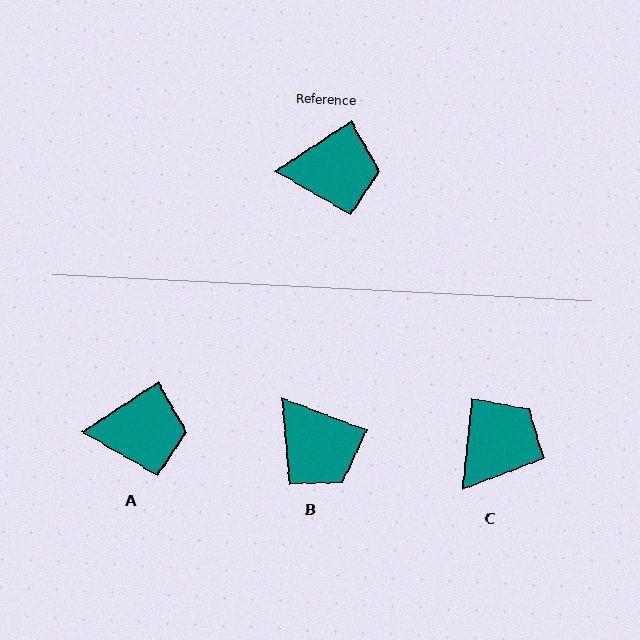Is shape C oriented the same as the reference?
No, it is off by about 50 degrees.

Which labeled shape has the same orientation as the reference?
A.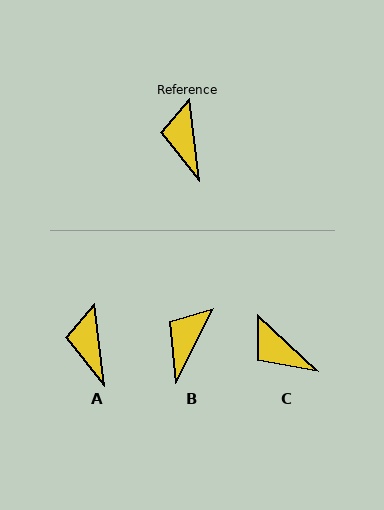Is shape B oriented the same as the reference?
No, it is off by about 34 degrees.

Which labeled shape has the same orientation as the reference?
A.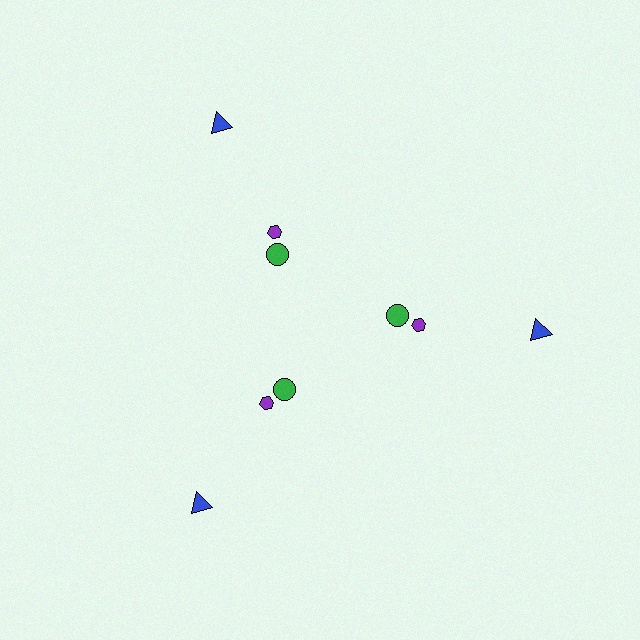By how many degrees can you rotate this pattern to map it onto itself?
The pattern maps onto itself every 120 degrees of rotation.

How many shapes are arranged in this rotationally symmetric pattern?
There are 9 shapes, arranged in 3 groups of 3.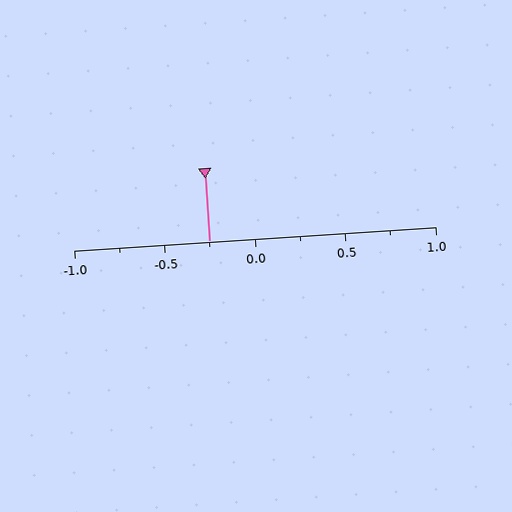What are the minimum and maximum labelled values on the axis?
The axis runs from -1.0 to 1.0.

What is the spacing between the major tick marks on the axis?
The major ticks are spaced 0.5 apart.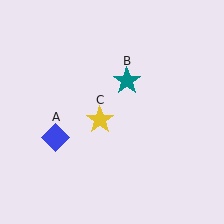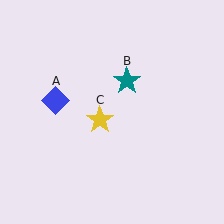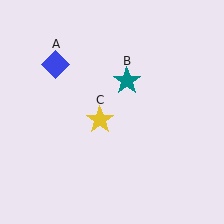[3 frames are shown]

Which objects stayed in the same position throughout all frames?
Teal star (object B) and yellow star (object C) remained stationary.